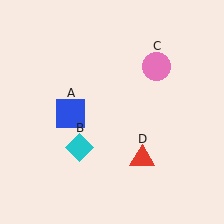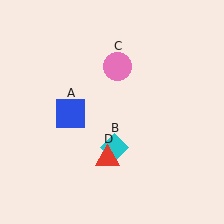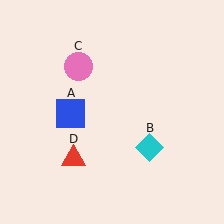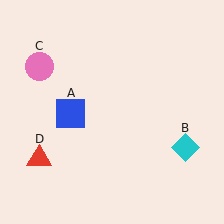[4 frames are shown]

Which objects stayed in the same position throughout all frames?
Blue square (object A) remained stationary.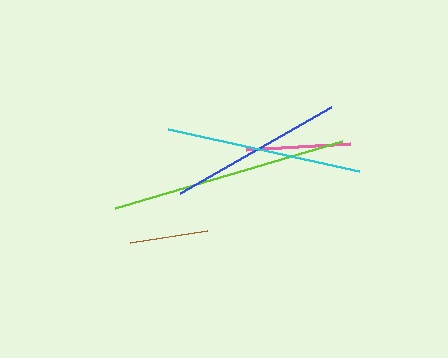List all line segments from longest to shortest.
From longest to shortest: lime, cyan, blue, pink, brown.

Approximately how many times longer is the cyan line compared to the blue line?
The cyan line is approximately 1.1 times the length of the blue line.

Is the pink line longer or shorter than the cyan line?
The cyan line is longer than the pink line.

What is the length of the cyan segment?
The cyan segment is approximately 196 pixels long.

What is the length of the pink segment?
The pink segment is approximately 104 pixels long.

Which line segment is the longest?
The lime line is the longest at approximately 236 pixels.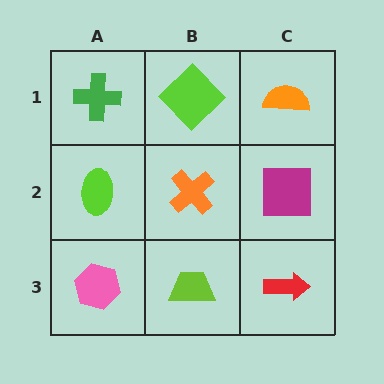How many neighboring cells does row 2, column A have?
3.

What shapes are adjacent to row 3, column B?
An orange cross (row 2, column B), a pink hexagon (row 3, column A), a red arrow (row 3, column C).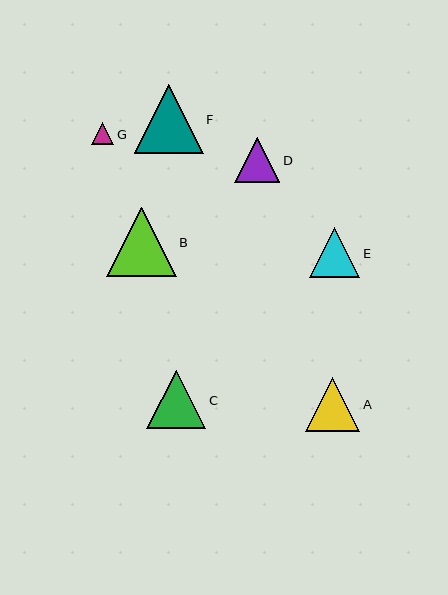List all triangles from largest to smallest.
From largest to smallest: B, F, C, A, E, D, G.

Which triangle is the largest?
Triangle B is the largest with a size of approximately 70 pixels.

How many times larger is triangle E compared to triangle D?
Triangle E is approximately 1.1 times the size of triangle D.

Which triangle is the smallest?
Triangle G is the smallest with a size of approximately 22 pixels.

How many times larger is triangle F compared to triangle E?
Triangle F is approximately 1.4 times the size of triangle E.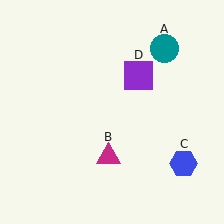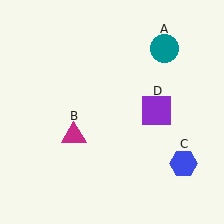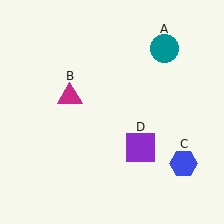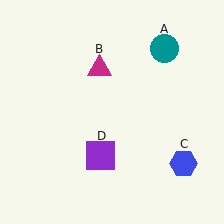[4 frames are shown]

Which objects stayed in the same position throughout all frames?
Teal circle (object A) and blue hexagon (object C) remained stationary.